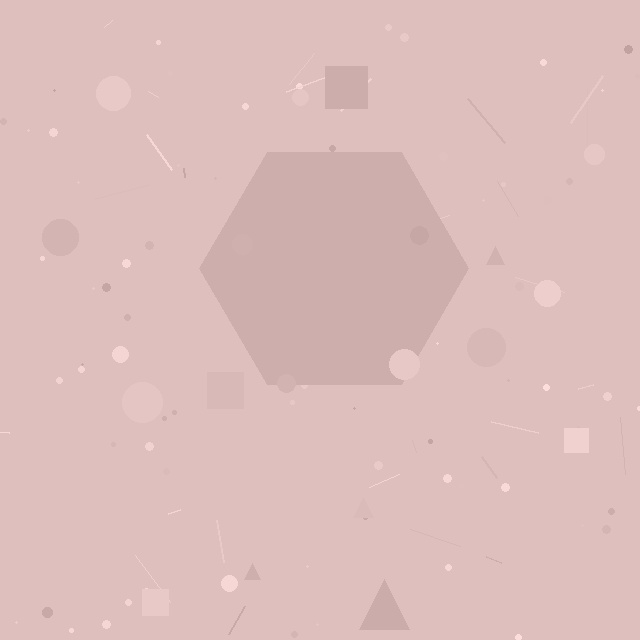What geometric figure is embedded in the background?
A hexagon is embedded in the background.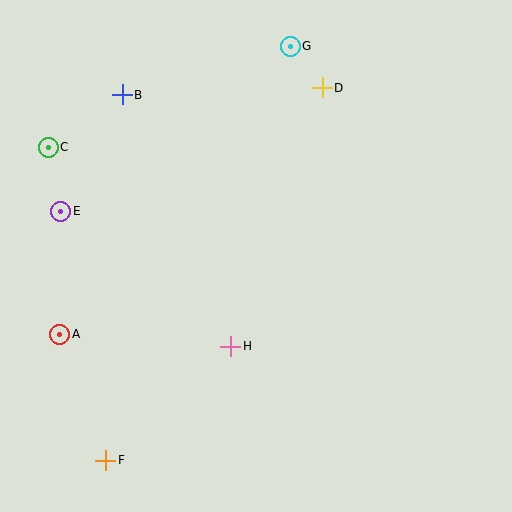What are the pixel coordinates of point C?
Point C is at (48, 147).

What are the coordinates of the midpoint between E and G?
The midpoint between E and G is at (176, 129).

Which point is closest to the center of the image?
Point H at (231, 346) is closest to the center.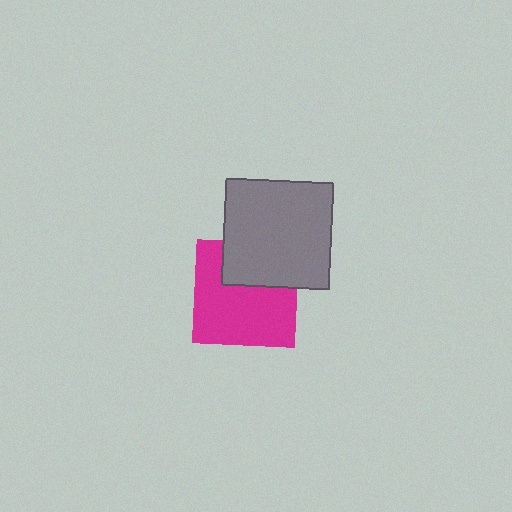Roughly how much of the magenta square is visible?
Most of it is visible (roughly 67%).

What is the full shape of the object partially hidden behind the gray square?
The partially hidden object is a magenta square.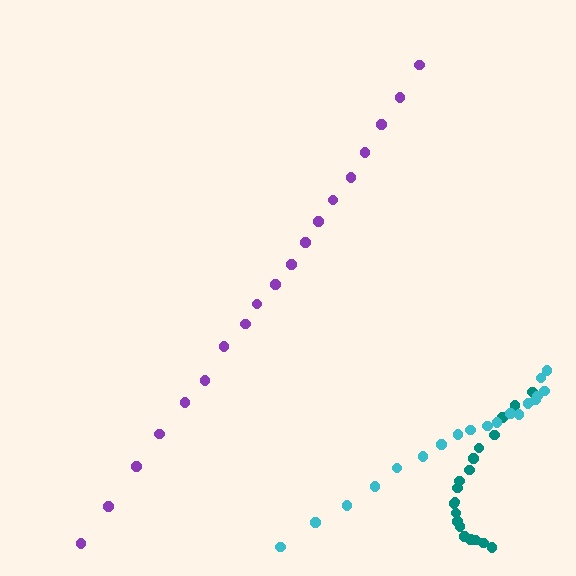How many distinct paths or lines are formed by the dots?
There are 3 distinct paths.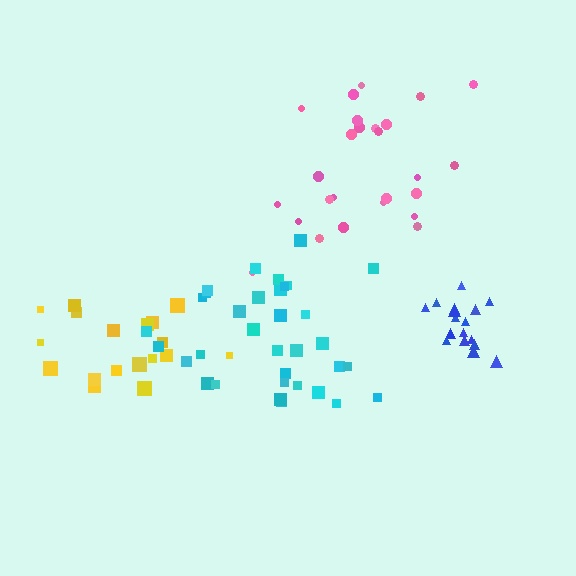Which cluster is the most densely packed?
Blue.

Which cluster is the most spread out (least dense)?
Yellow.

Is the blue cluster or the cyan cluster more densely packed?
Blue.